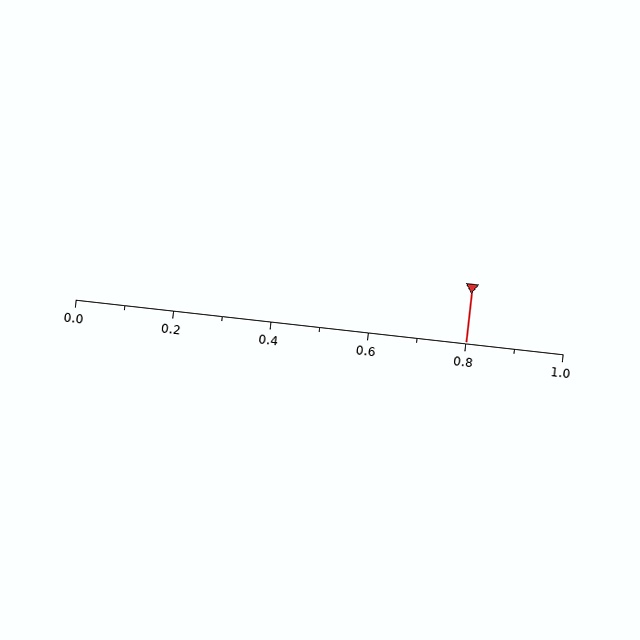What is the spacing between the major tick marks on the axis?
The major ticks are spaced 0.2 apart.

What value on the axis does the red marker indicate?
The marker indicates approximately 0.8.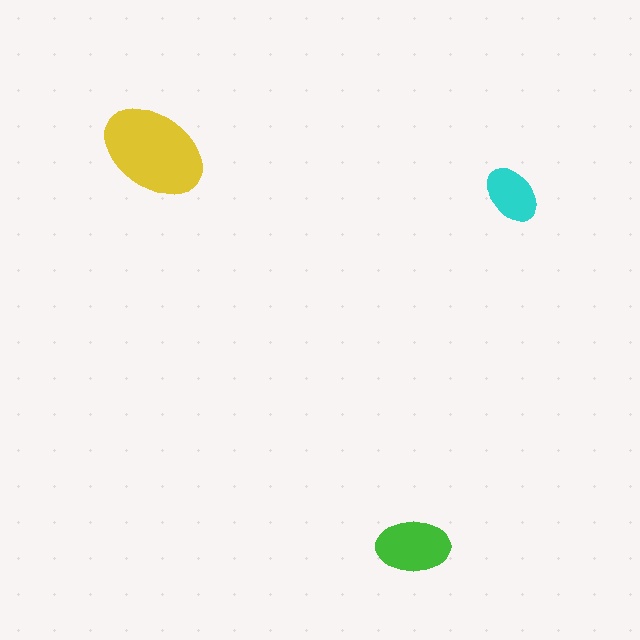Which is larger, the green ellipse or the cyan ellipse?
The green one.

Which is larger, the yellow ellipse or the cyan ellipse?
The yellow one.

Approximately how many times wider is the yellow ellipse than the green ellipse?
About 1.5 times wider.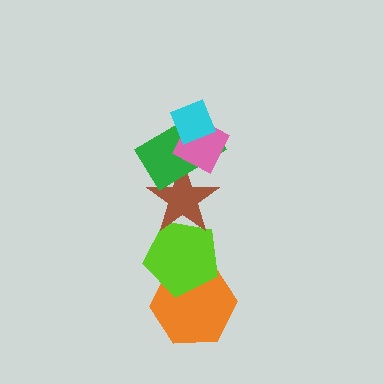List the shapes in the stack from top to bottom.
From top to bottom: the cyan diamond, the pink diamond, the green rectangle, the brown star, the lime pentagon, the orange hexagon.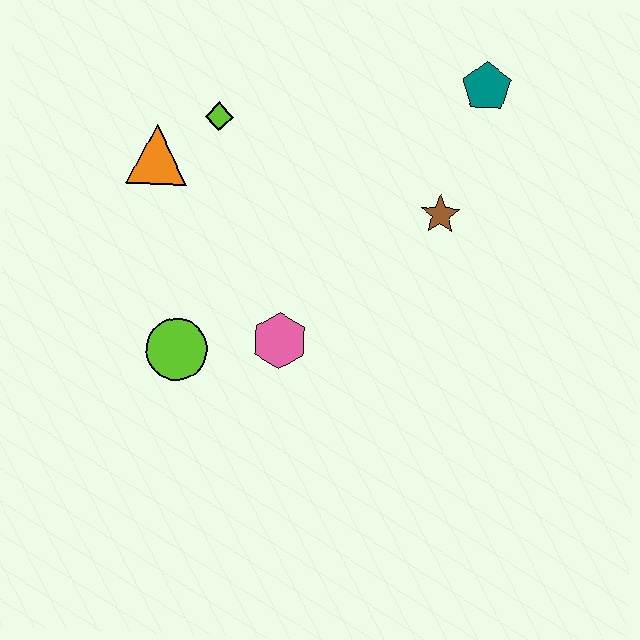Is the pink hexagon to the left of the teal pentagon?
Yes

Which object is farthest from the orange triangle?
The teal pentagon is farthest from the orange triangle.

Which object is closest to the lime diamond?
The orange triangle is closest to the lime diamond.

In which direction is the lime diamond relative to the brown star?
The lime diamond is to the left of the brown star.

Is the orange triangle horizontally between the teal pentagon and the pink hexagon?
No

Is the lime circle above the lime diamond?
No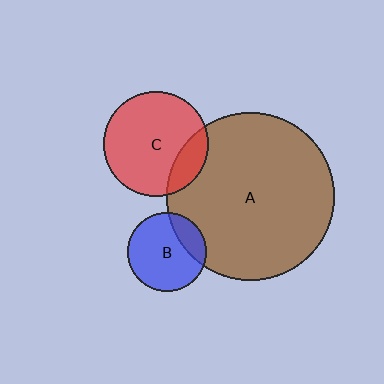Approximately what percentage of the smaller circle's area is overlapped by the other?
Approximately 15%.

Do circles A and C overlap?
Yes.